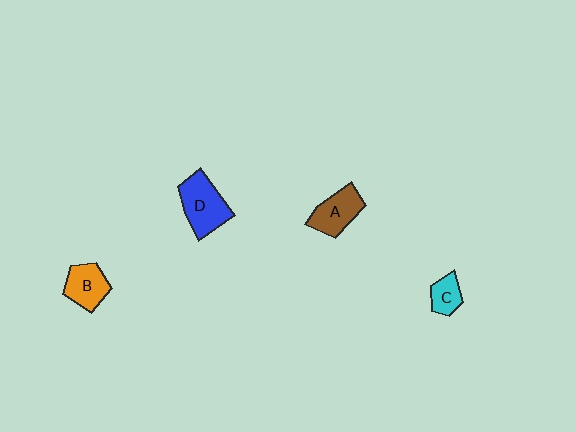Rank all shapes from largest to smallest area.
From largest to smallest: D (blue), A (brown), B (orange), C (cyan).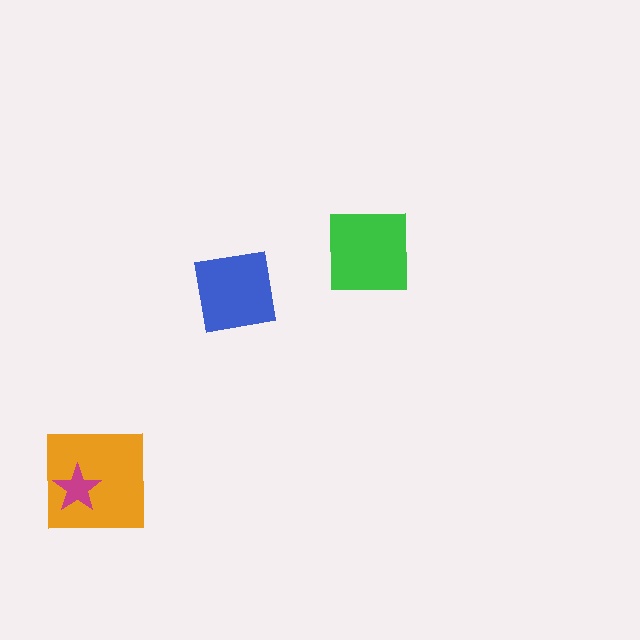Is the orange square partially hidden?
Yes, it is partially covered by another shape.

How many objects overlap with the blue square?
0 objects overlap with the blue square.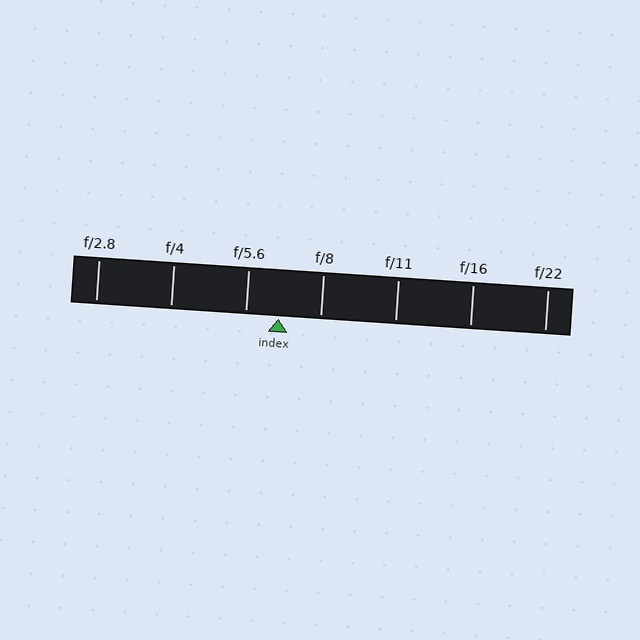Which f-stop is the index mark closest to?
The index mark is closest to f/5.6.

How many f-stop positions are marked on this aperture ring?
There are 7 f-stop positions marked.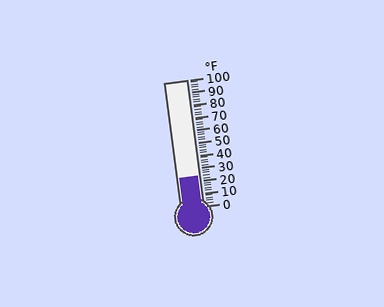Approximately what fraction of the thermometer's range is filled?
The thermometer is filled to approximately 25% of its range.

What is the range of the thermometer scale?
The thermometer scale ranges from 0°F to 100°F.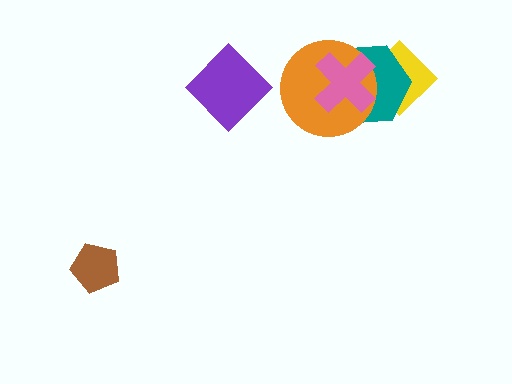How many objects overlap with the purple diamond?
0 objects overlap with the purple diamond.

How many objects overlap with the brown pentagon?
0 objects overlap with the brown pentagon.